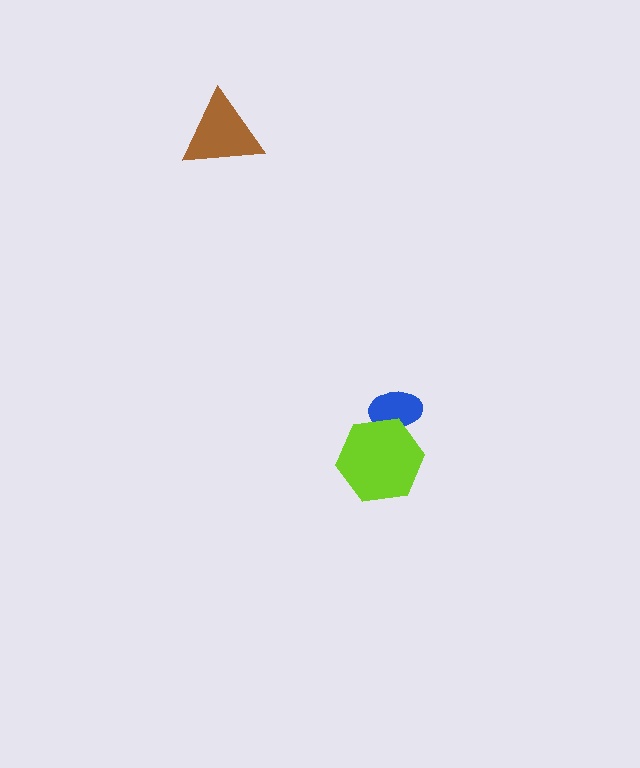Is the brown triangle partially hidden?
No, no other shape covers it.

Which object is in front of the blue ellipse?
The lime hexagon is in front of the blue ellipse.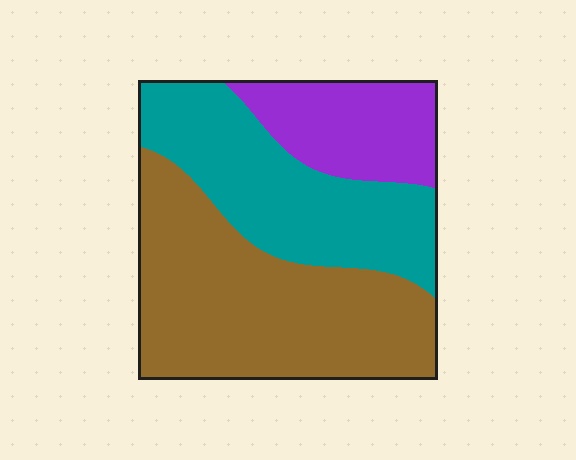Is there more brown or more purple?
Brown.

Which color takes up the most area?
Brown, at roughly 45%.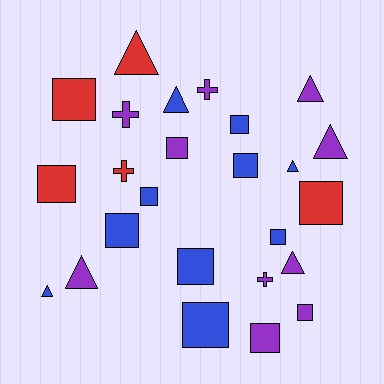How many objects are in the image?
There are 25 objects.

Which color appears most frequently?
Blue, with 10 objects.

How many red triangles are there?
There is 1 red triangle.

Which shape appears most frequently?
Square, with 13 objects.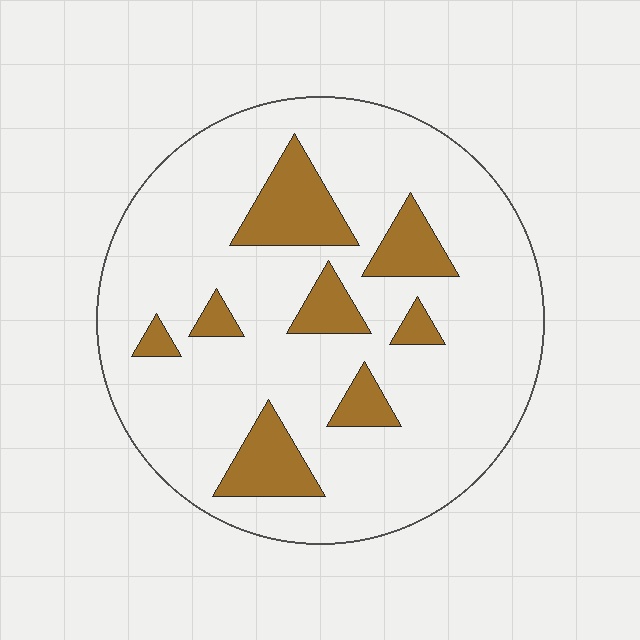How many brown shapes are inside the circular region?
8.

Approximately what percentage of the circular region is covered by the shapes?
Approximately 15%.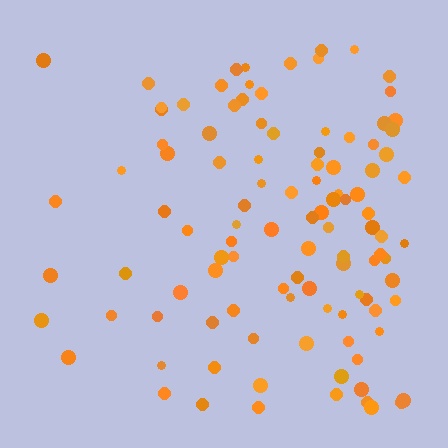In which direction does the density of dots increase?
From left to right, with the right side densest.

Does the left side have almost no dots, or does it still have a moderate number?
Still a moderate number, just noticeably fewer than the right.